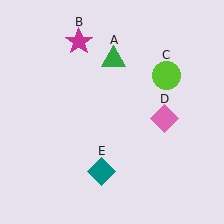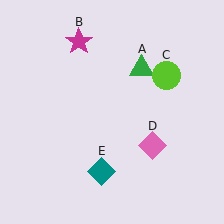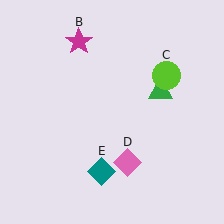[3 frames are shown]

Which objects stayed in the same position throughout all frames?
Magenta star (object B) and lime circle (object C) and teal diamond (object E) remained stationary.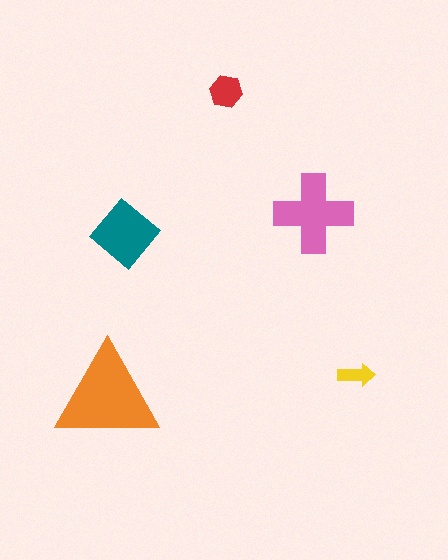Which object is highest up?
The red hexagon is topmost.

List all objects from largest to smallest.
The orange triangle, the pink cross, the teal diamond, the red hexagon, the yellow arrow.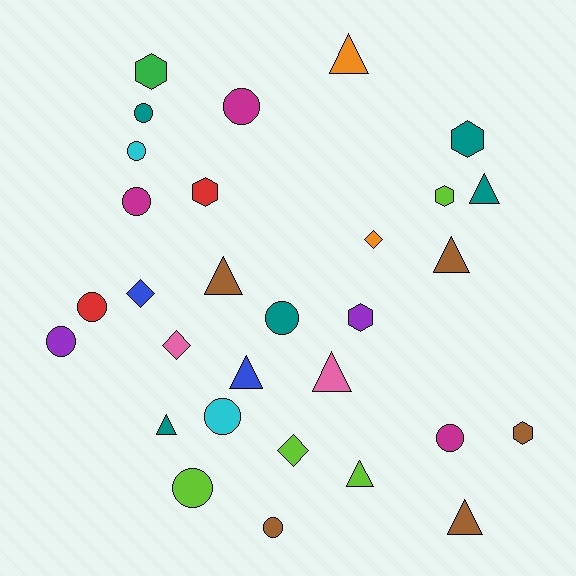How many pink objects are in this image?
There are 2 pink objects.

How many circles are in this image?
There are 11 circles.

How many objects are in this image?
There are 30 objects.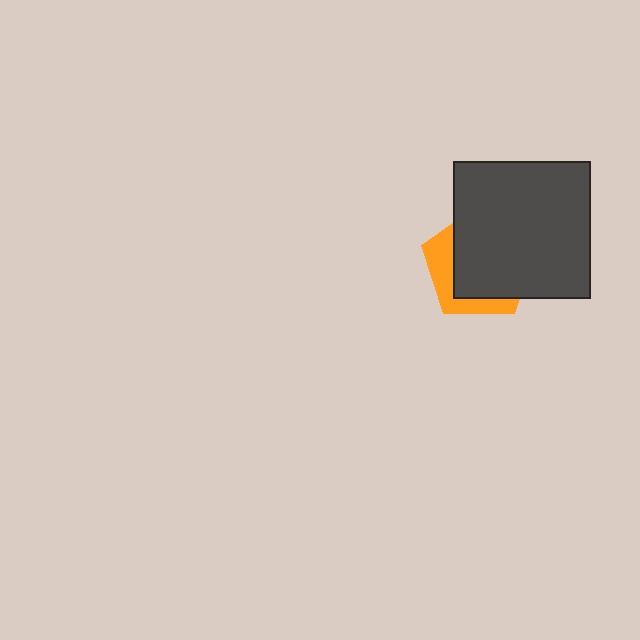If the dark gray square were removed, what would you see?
You would see the complete orange pentagon.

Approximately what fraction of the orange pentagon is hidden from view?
Roughly 69% of the orange pentagon is hidden behind the dark gray square.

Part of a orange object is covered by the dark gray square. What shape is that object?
It is a pentagon.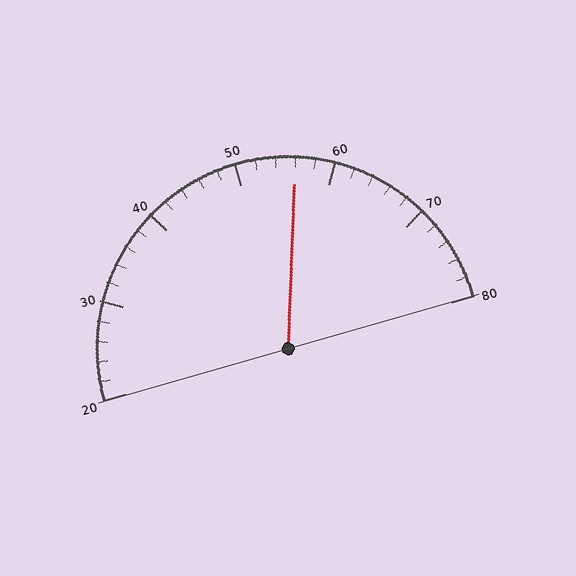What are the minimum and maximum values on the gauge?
The gauge ranges from 20 to 80.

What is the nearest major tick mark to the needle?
The nearest major tick mark is 60.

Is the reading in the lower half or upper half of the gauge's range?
The reading is in the upper half of the range (20 to 80).